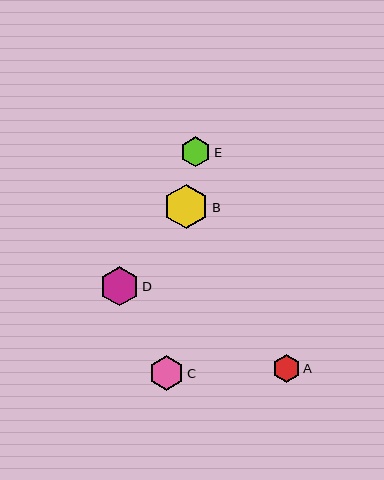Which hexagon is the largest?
Hexagon B is the largest with a size of approximately 45 pixels.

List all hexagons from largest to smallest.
From largest to smallest: B, D, C, E, A.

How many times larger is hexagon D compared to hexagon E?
Hexagon D is approximately 1.3 times the size of hexagon E.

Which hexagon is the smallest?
Hexagon A is the smallest with a size of approximately 28 pixels.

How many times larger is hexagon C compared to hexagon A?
Hexagon C is approximately 1.2 times the size of hexagon A.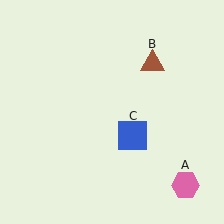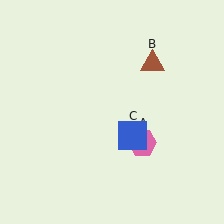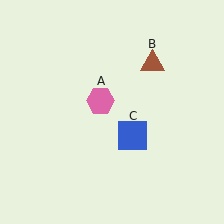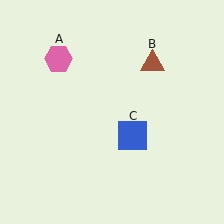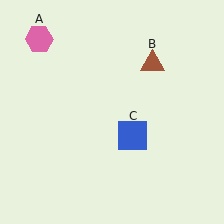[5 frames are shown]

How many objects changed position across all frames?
1 object changed position: pink hexagon (object A).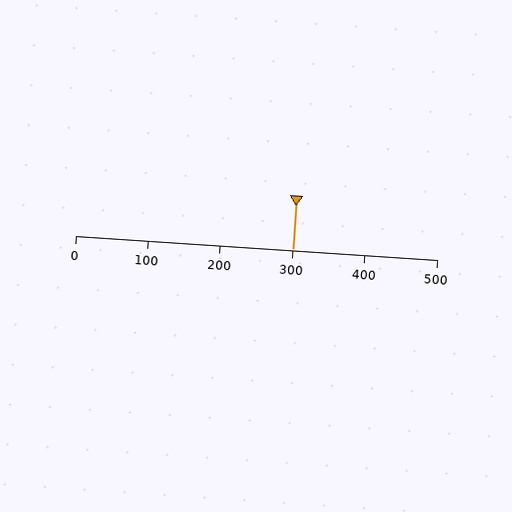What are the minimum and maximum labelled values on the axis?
The axis runs from 0 to 500.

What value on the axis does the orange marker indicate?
The marker indicates approximately 300.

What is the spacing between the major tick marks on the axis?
The major ticks are spaced 100 apart.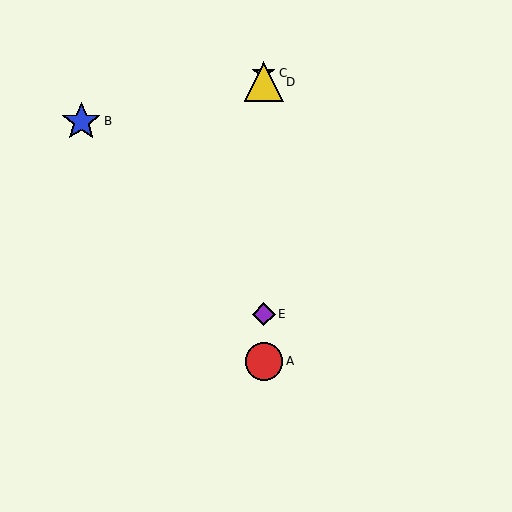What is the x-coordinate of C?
Object C is at x≈264.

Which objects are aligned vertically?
Objects A, C, D, E are aligned vertically.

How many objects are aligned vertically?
4 objects (A, C, D, E) are aligned vertically.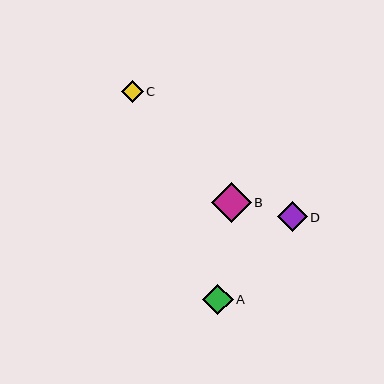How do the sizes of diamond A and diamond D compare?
Diamond A and diamond D are approximately the same size.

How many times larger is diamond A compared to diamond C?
Diamond A is approximately 1.4 times the size of diamond C.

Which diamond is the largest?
Diamond B is the largest with a size of approximately 40 pixels.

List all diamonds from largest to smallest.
From largest to smallest: B, A, D, C.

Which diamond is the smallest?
Diamond C is the smallest with a size of approximately 22 pixels.